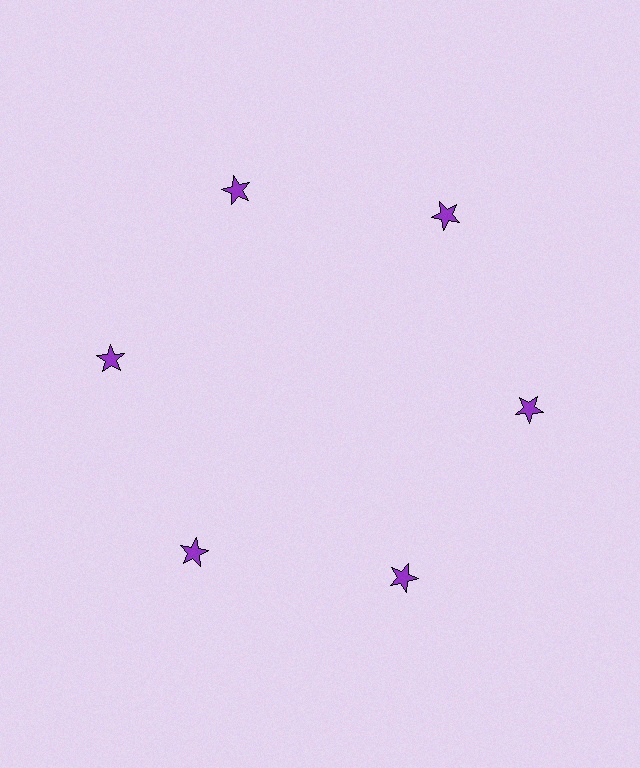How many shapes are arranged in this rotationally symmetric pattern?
There are 6 shapes, arranged in 6 groups of 1.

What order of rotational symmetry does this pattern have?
This pattern has 6-fold rotational symmetry.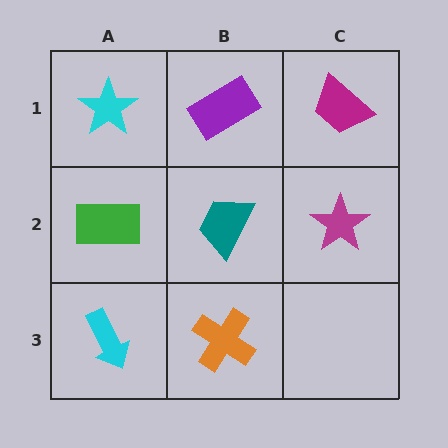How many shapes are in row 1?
3 shapes.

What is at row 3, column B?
An orange cross.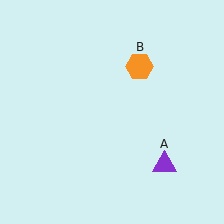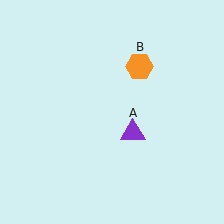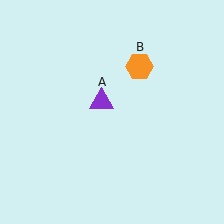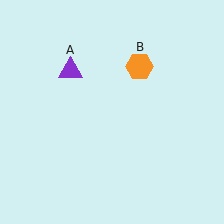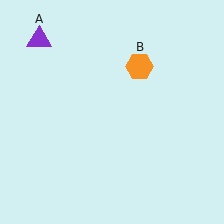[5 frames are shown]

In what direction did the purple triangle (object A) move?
The purple triangle (object A) moved up and to the left.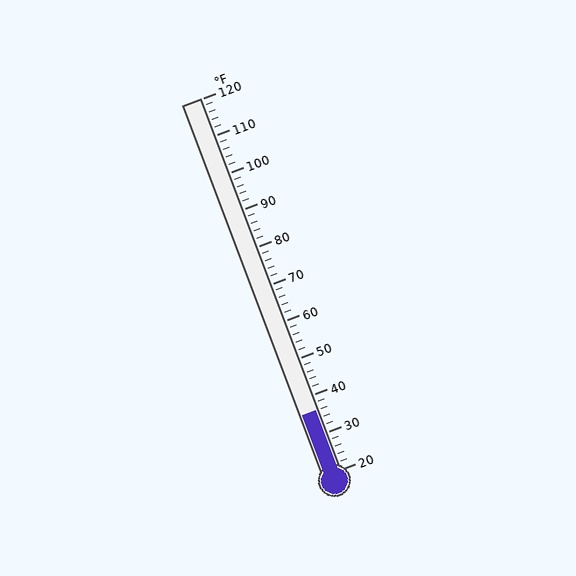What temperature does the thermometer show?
The thermometer shows approximately 36°F.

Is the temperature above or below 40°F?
The temperature is below 40°F.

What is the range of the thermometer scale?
The thermometer scale ranges from 20°F to 120°F.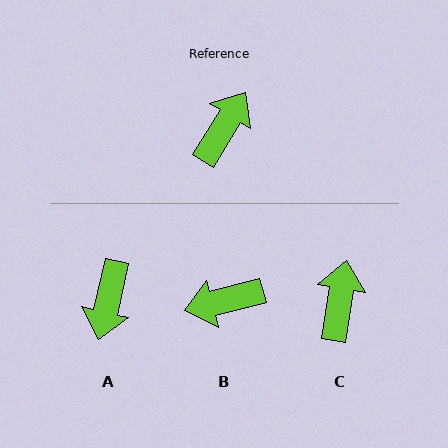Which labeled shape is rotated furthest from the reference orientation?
A, about 161 degrees away.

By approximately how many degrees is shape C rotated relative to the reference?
Approximately 23 degrees counter-clockwise.